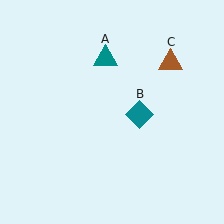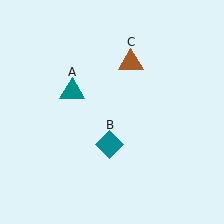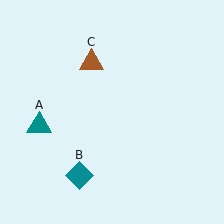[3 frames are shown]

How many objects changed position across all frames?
3 objects changed position: teal triangle (object A), teal diamond (object B), brown triangle (object C).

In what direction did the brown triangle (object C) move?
The brown triangle (object C) moved left.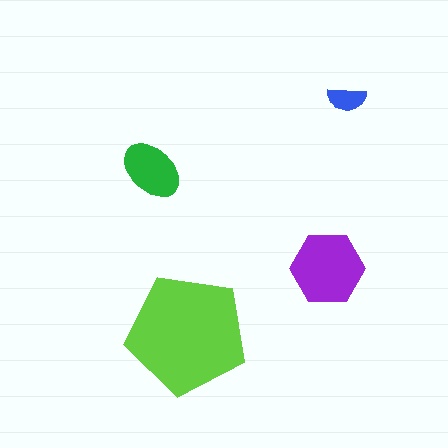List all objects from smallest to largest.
The blue semicircle, the green ellipse, the purple hexagon, the lime pentagon.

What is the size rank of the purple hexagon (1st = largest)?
2nd.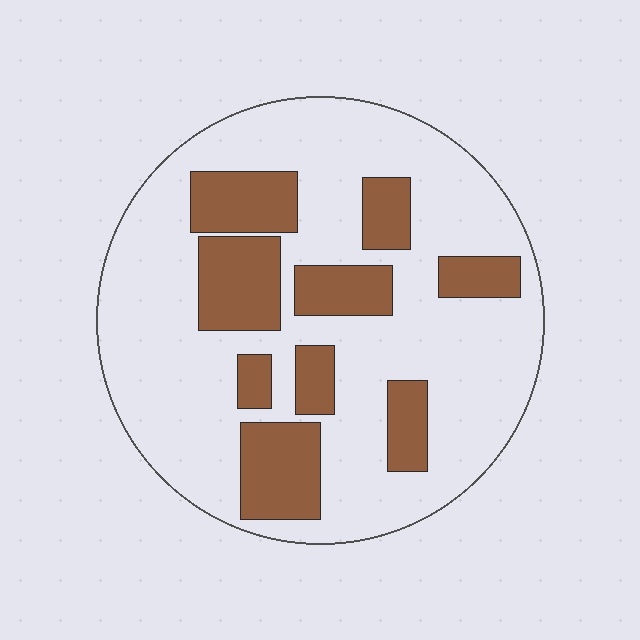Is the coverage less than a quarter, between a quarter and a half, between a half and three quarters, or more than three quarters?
Between a quarter and a half.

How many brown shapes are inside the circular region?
9.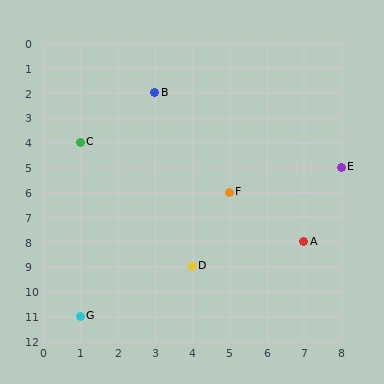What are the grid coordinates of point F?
Point F is at grid coordinates (5, 6).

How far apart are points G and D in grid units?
Points G and D are 3 columns and 2 rows apart (about 3.6 grid units diagonally).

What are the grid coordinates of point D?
Point D is at grid coordinates (4, 9).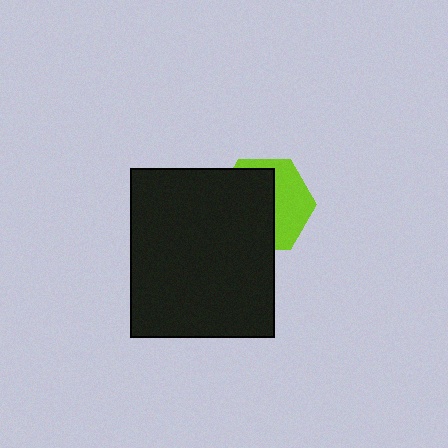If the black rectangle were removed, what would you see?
You would see the complete lime hexagon.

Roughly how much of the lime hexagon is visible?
A small part of it is visible (roughly 41%).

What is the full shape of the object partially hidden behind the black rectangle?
The partially hidden object is a lime hexagon.